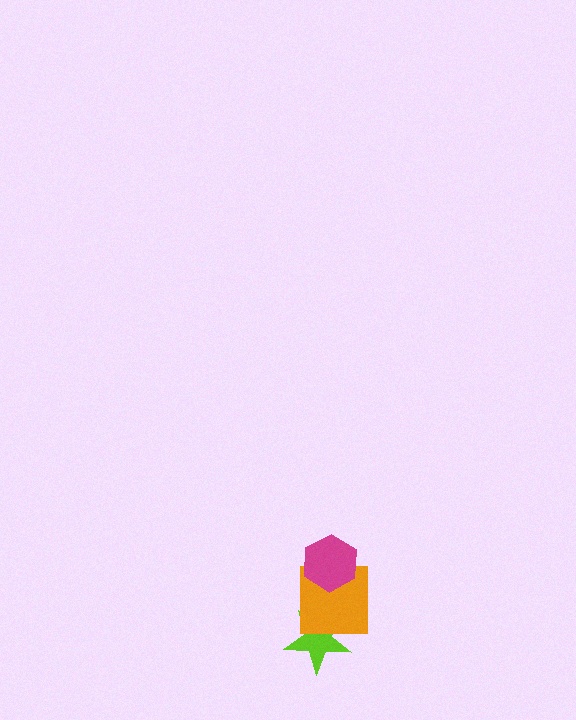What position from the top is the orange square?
The orange square is 2nd from the top.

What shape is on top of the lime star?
The orange square is on top of the lime star.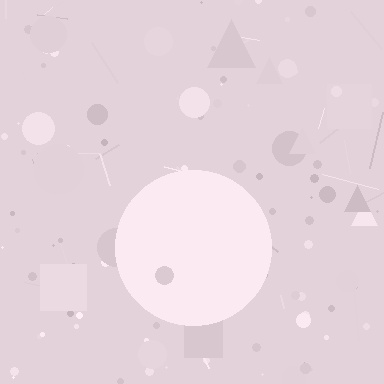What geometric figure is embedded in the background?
A circle is embedded in the background.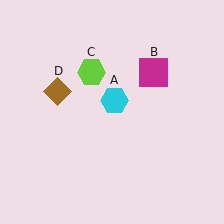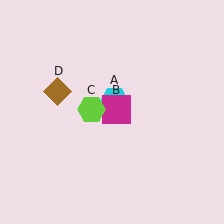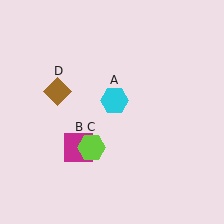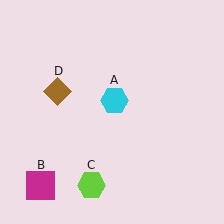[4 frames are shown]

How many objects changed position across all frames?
2 objects changed position: magenta square (object B), lime hexagon (object C).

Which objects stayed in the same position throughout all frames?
Cyan hexagon (object A) and brown diamond (object D) remained stationary.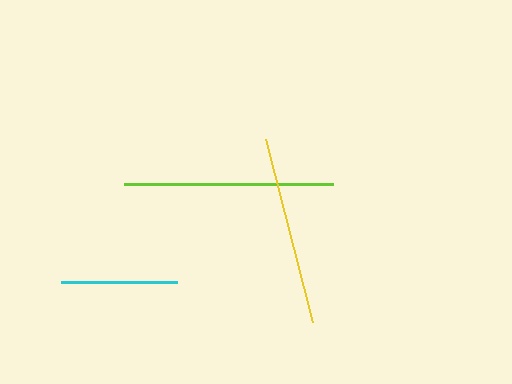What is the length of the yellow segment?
The yellow segment is approximately 189 pixels long.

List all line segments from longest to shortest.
From longest to shortest: lime, yellow, cyan.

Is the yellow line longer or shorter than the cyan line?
The yellow line is longer than the cyan line.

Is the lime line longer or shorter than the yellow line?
The lime line is longer than the yellow line.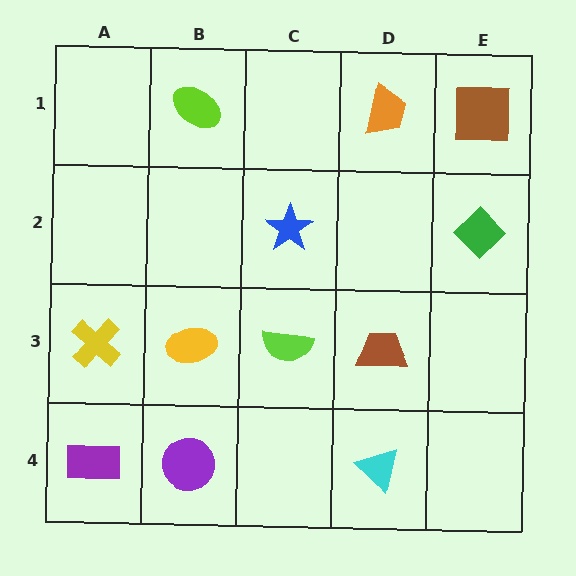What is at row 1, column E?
A brown square.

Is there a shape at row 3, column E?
No, that cell is empty.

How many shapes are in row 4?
3 shapes.